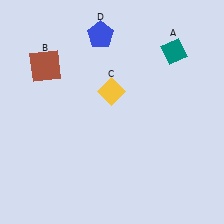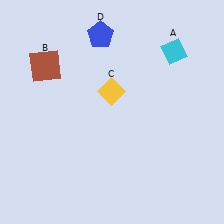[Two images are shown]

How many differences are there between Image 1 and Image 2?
There is 1 difference between the two images.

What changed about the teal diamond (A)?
In Image 1, A is teal. In Image 2, it changed to cyan.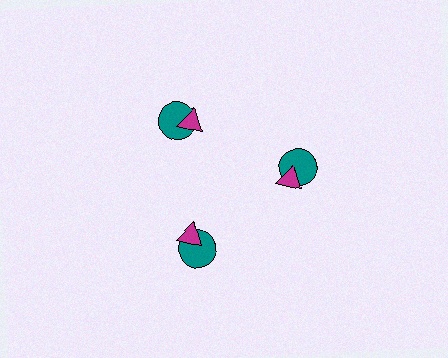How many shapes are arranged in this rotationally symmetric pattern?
There are 6 shapes, arranged in 3 groups of 2.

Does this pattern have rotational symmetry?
Yes, this pattern has 3-fold rotational symmetry. It looks the same after rotating 120 degrees around the center.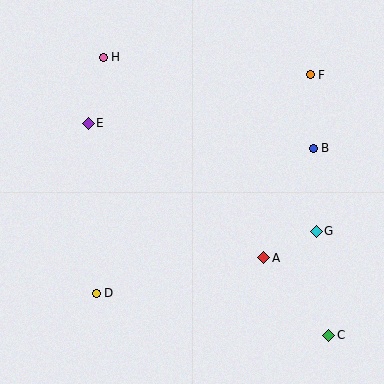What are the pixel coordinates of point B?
Point B is at (313, 148).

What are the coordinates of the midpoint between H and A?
The midpoint between H and A is at (183, 157).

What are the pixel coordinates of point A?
Point A is at (264, 258).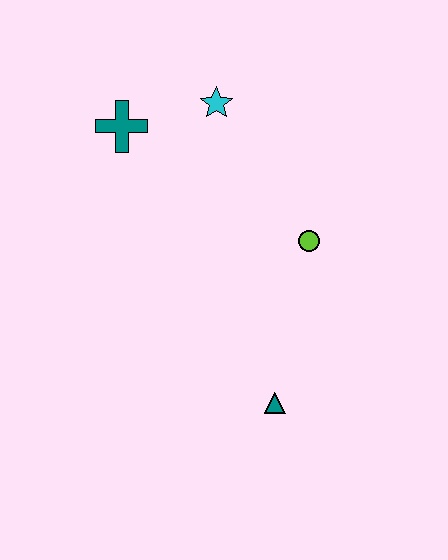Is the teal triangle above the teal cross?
No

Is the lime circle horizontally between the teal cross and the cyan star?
No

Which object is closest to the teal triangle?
The lime circle is closest to the teal triangle.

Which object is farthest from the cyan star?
The teal triangle is farthest from the cyan star.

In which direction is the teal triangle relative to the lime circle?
The teal triangle is below the lime circle.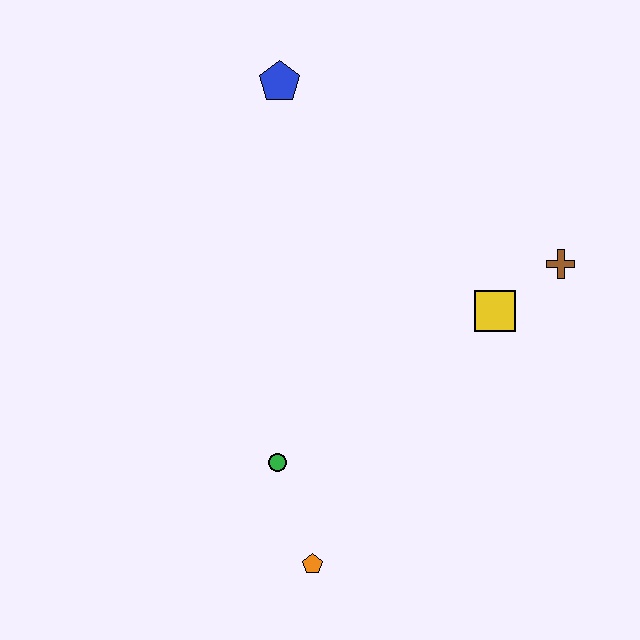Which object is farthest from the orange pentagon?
The blue pentagon is farthest from the orange pentagon.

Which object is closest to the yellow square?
The brown cross is closest to the yellow square.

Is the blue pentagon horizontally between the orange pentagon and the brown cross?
No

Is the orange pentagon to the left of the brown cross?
Yes